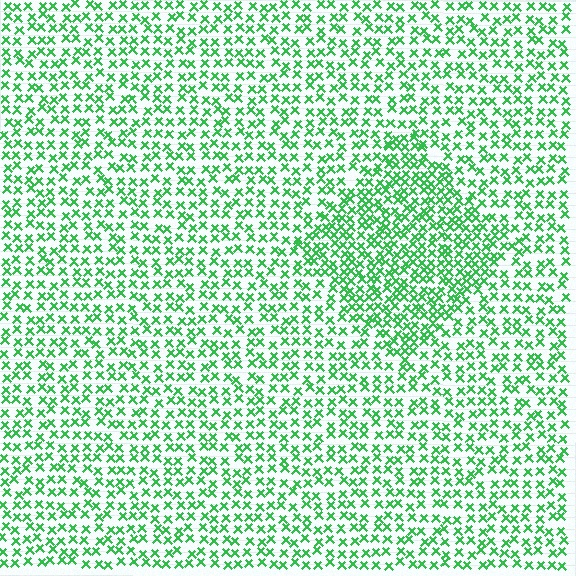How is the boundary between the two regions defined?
The boundary is defined by a change in element density (approximately 1.7x ratio). All elements are the same color, size, and shape.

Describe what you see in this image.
The image contains small green elements arranged at two different densities. A diamond-shaped region is visible where the elements are more densely packed than the surrounding area.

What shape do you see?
I see a diamond.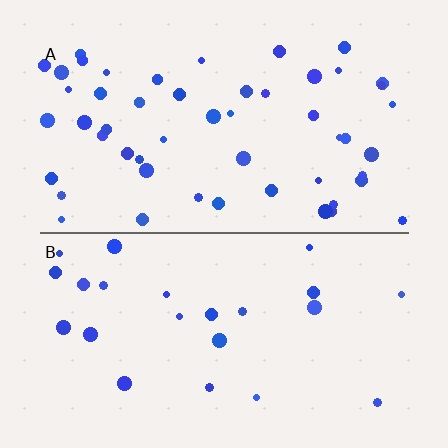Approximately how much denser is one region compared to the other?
Approximately 2.2× — region A over region B.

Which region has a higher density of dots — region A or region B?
A (the top).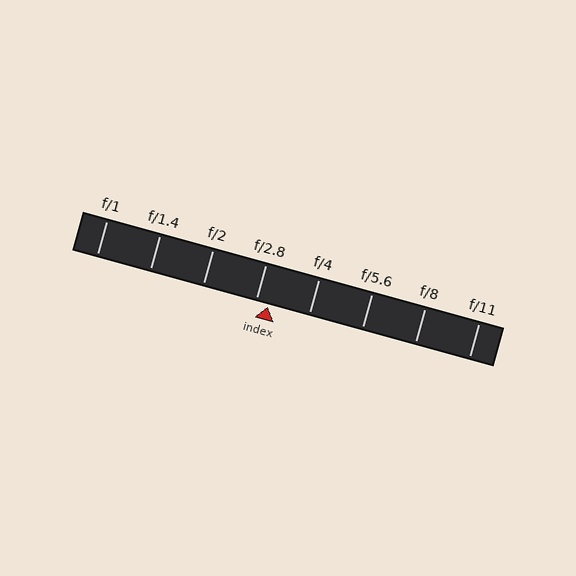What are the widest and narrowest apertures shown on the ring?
The widest aperture shown is f/1 and the narrowest is f/11.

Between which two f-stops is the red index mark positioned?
The index mark is between f/2.8 and f/4.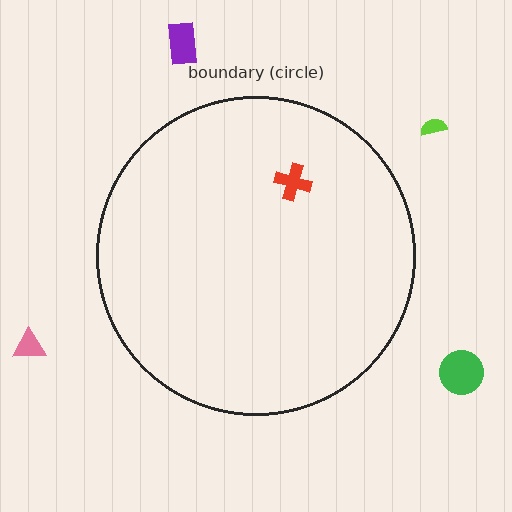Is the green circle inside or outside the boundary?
Outside.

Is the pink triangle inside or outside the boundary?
Outside.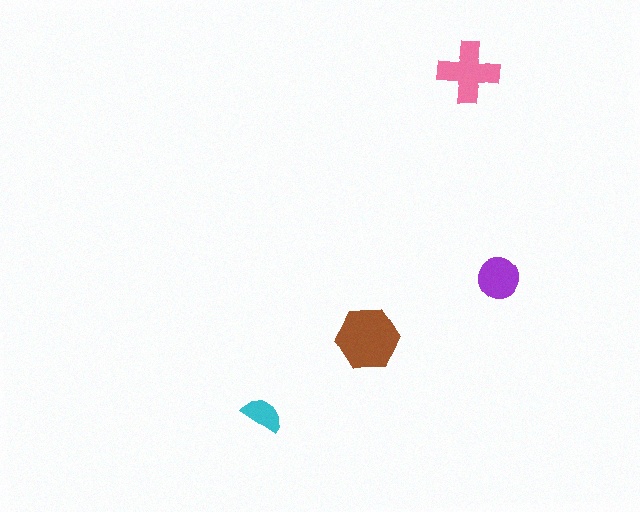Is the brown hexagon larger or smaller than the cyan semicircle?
Larger.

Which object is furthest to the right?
The purple circle is rightmost.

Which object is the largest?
The brown hexagon.